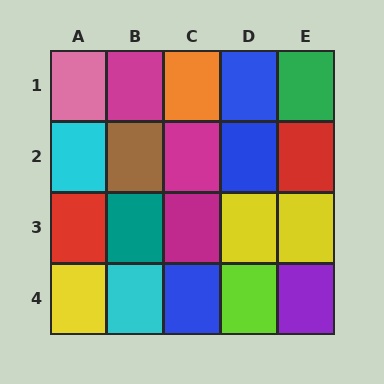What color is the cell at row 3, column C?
Magenta.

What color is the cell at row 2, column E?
Red.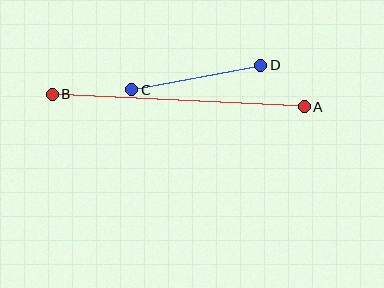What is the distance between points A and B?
The distance is approximately 252 pixels.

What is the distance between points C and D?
The distance is approximately 131 pixels.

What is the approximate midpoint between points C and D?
The midpoint is at approximately (196, 77) pixels.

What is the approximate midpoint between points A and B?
The midpoint is at approximately (178, 101) pixels.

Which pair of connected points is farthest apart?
Points A and B are farthest apart.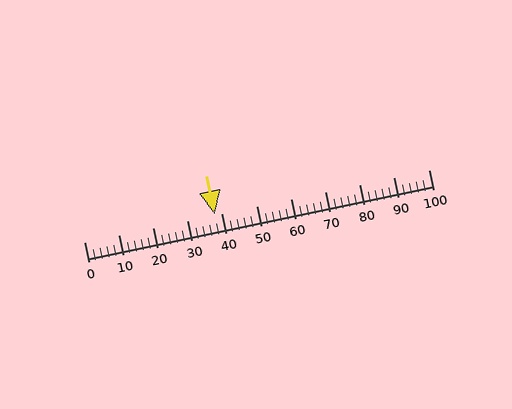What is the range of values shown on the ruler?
The ruler shows values from 0 to 100.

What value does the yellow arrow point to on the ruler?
The yellow arrow points to approximately 38.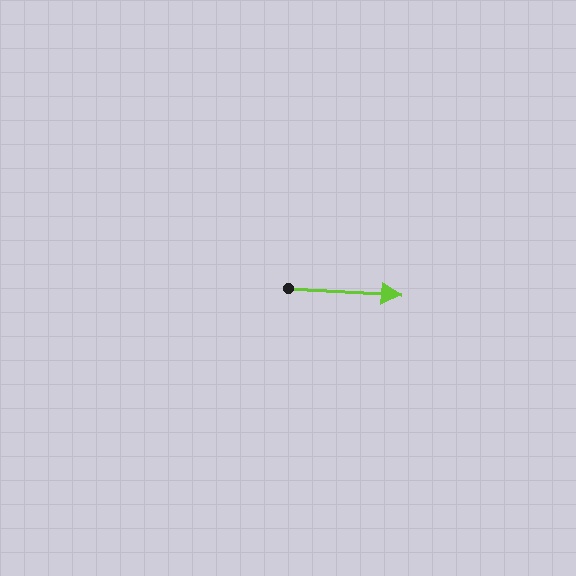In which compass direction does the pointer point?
East.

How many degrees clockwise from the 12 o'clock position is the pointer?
Approximately 93 degrees.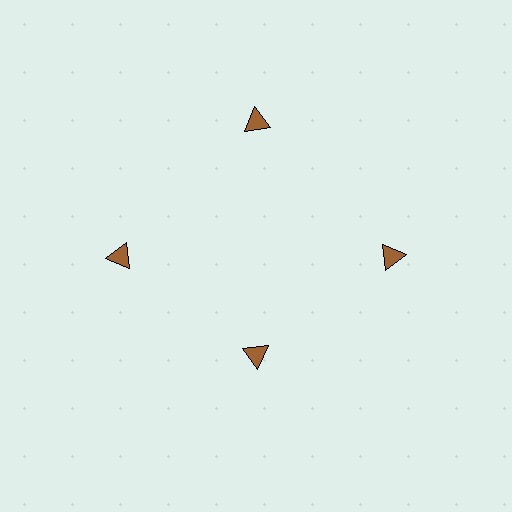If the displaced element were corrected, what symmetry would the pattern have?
It would have 4-fold rotational symmetry — the pattern would map onto itself every 90 degrees.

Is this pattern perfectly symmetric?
No. The 4 brown triangles are arranged in a ring, but one element near the 6 o'clock position is pulled inward toward the center, breaking the 4-fold rotational symmetry.